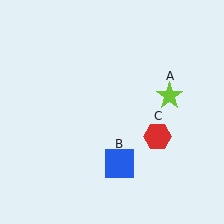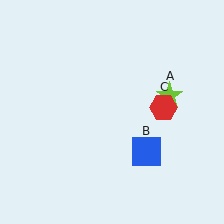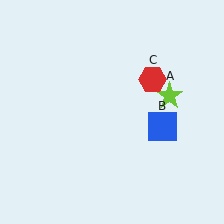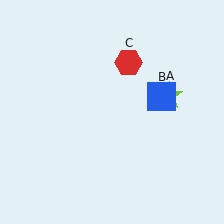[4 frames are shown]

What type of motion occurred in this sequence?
The blue square (object B), red hexagon (object C) rotated counterclockwise around the center of the scene.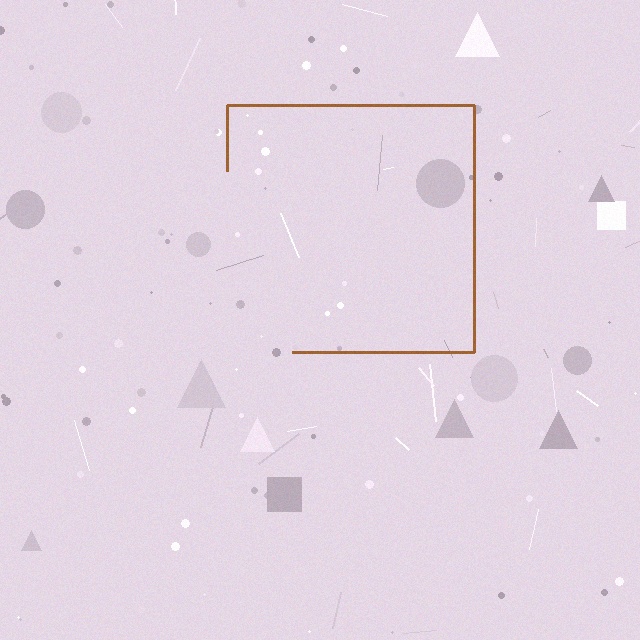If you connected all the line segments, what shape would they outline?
They would outline a square.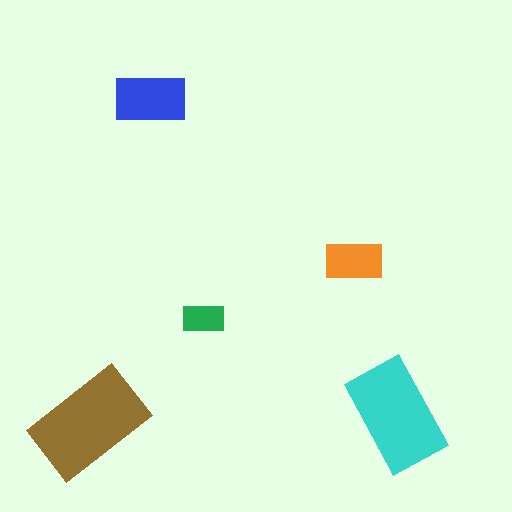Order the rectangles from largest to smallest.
the brown one, the cyan one, the blue one, the orange one, the green one.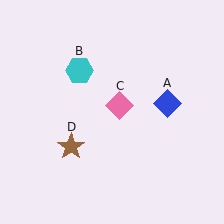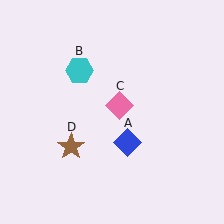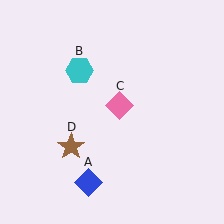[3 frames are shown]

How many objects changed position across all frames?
1 object changed position: blue diamond (object A).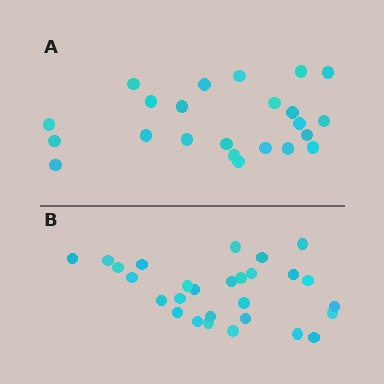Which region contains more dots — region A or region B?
Region B (the bottom region) has more dots.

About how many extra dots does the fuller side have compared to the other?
Region B has about 5 more dots than region A.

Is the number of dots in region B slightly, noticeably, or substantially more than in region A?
Region B has only slightly more — the two regions are fairly close. The ratio is roughly 1.2 to 1.